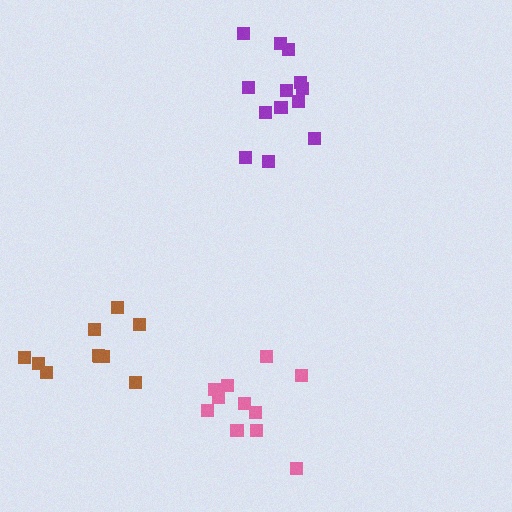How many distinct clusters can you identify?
There are 3 distinct clusters.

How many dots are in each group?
Group 1: 13 dots, Group 2: 11 dots, Group 3: 10 dots (34 total).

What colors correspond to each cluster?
The clusters are colored: purple, pink, brown.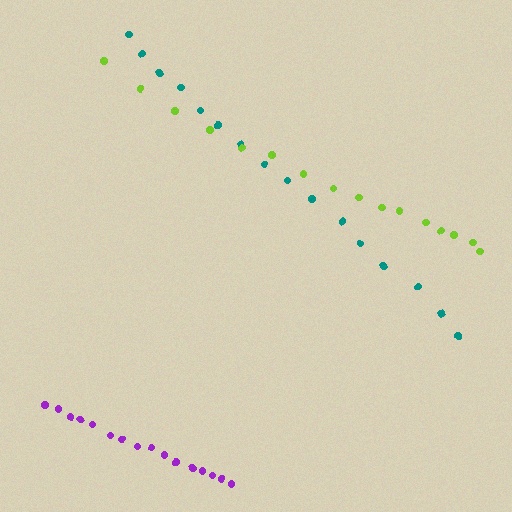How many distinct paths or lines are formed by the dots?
There are 3 distinct paths.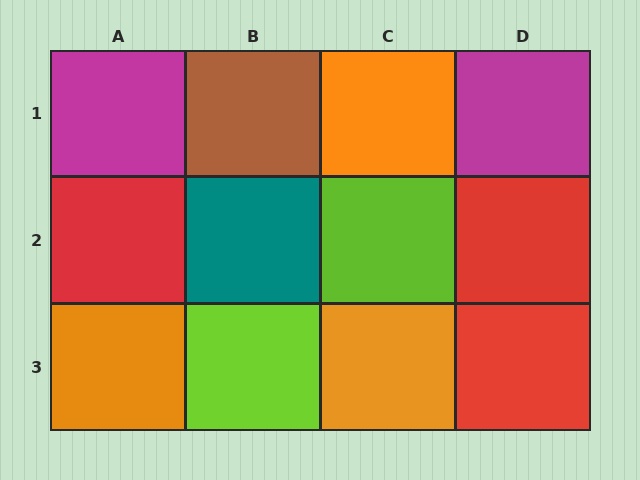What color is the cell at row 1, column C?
Orange.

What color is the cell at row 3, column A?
Orange.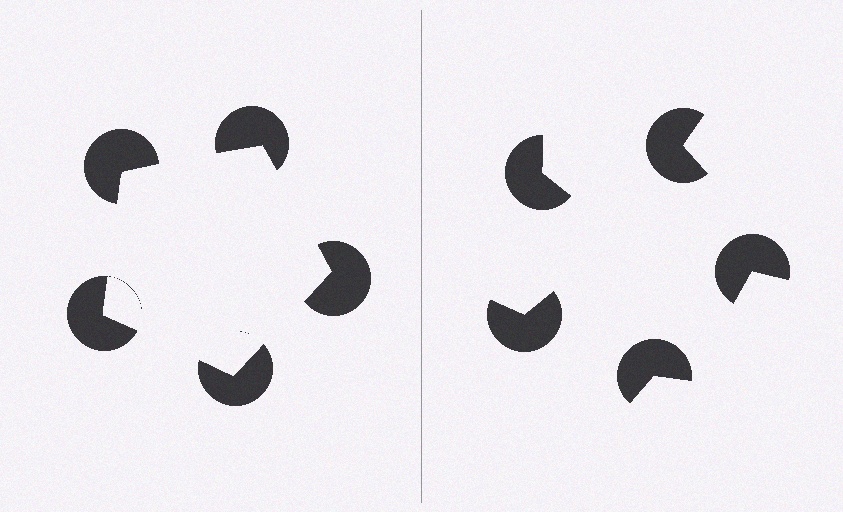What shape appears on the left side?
An illusory pentagon.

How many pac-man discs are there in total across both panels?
10 — 5 on each side.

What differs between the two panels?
The pac-man discs are positioned identically on both sides; only the wedge orientations differ. On the left they align to a pentagon; on the right they are misaligned.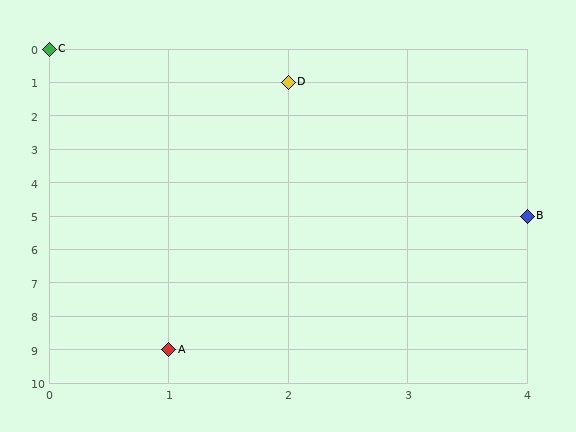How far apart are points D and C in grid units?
Points D and C are 2 columns and 1 row apart (about 2.2 grid units diagonally).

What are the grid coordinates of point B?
Point B is at grid coordinates (4, 5).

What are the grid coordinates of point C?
Point C is at grid coordinates (0, 0).